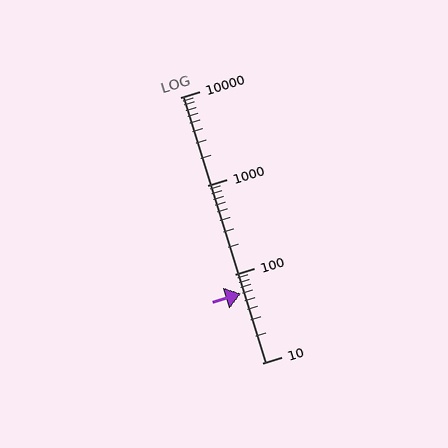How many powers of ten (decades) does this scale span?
The scale spans 3 decades, from 10 to 10000.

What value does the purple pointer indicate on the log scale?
The pointer indicates approximately 60.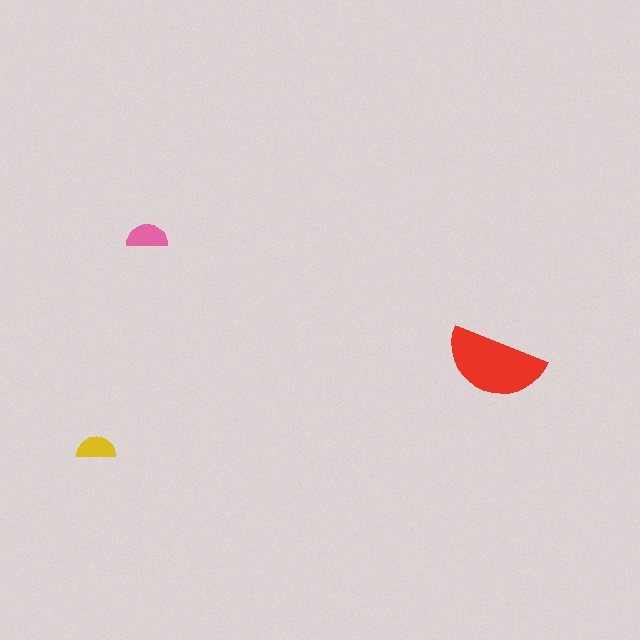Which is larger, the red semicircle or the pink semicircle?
The red one.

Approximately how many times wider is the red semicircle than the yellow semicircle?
About 2.5 times wider.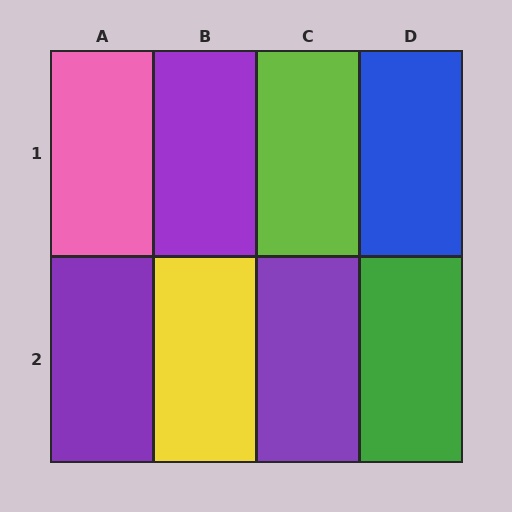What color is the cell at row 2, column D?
Green.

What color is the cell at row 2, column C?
Purple.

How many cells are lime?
1 cell is lime.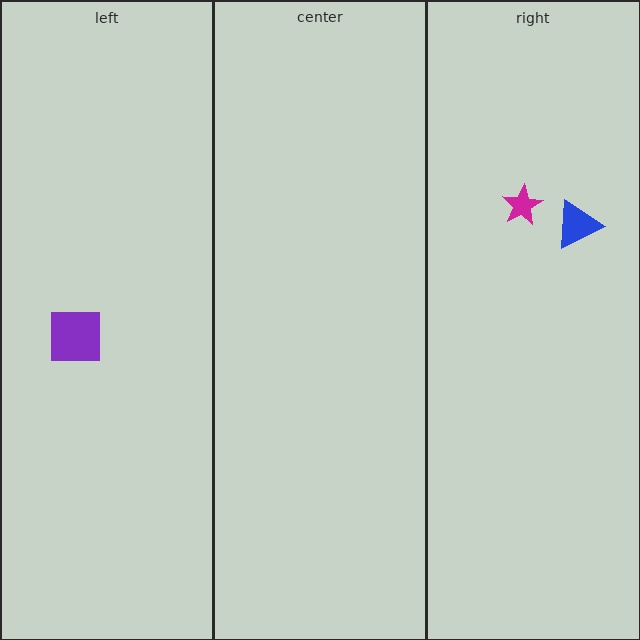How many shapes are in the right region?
2.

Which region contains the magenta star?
The right region.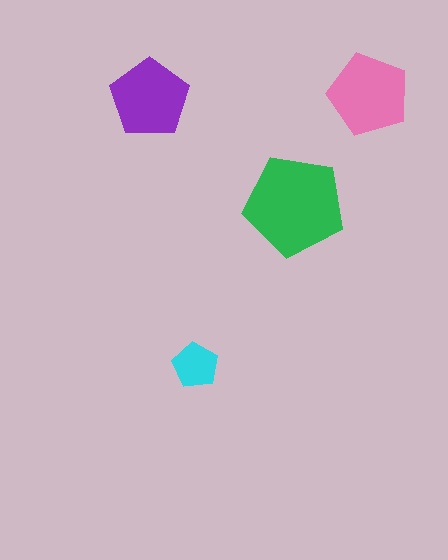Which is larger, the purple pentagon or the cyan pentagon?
The purple one.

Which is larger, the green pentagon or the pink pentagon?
The green one.